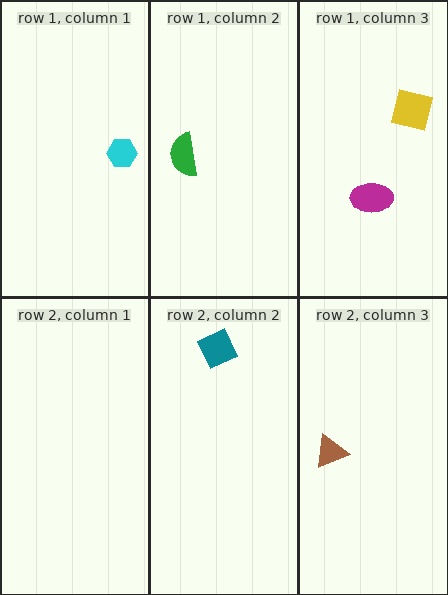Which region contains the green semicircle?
The row 1, column 2 region.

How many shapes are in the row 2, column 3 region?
1.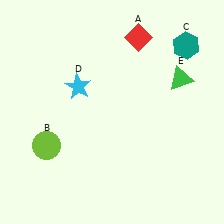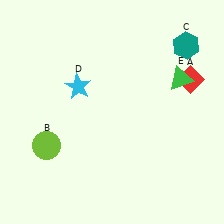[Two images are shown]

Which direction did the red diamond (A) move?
The red diamond (A) moved right.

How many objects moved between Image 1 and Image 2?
1 object moved between the two images.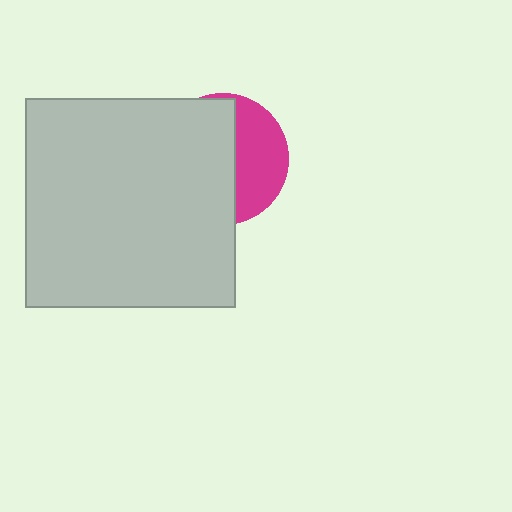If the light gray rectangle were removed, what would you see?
You would see the complete magenta circle.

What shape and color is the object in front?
The object in front is a light gray rectangle.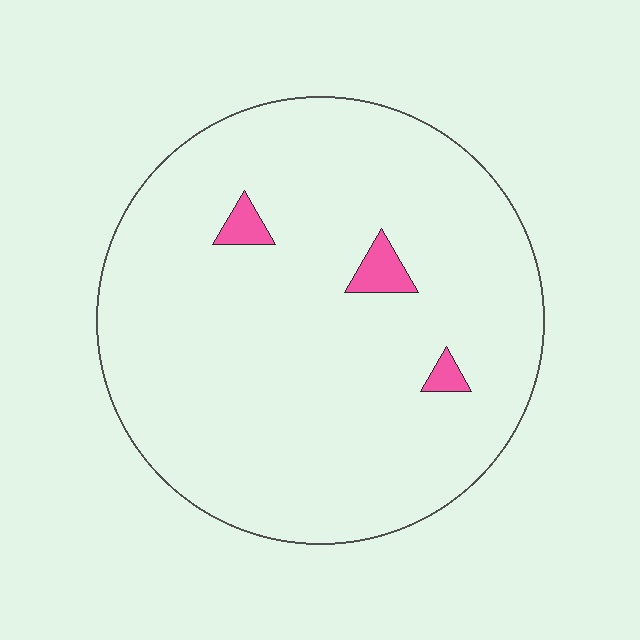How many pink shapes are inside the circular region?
3.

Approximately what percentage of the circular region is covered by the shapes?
Approximately 5%.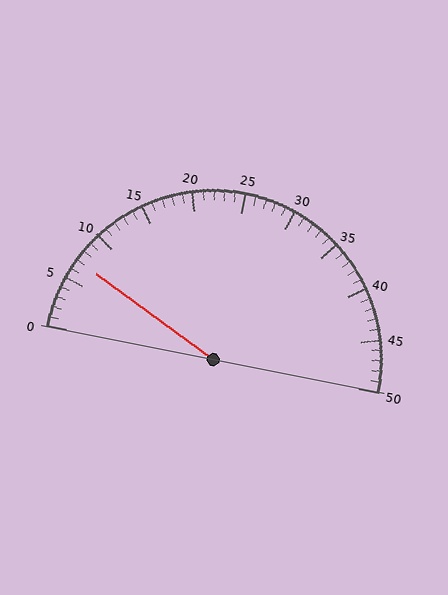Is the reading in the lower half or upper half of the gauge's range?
The reading is in the lower half of the range (0 to 50).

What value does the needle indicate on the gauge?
The needle indicates approximately 7.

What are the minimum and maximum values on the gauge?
The gauge ranges from 0 to 50.